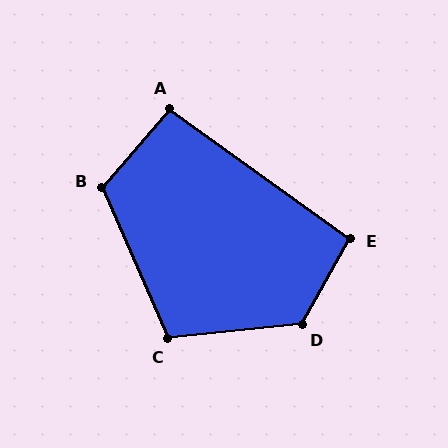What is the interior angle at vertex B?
Approximately 116 degrees (obtuse).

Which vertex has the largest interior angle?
D, at approximately 125 degrees.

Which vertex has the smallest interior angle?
A, at approximately 95 degrees.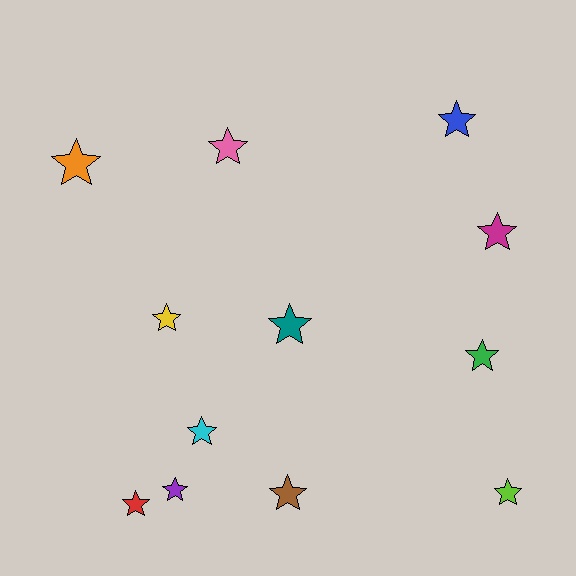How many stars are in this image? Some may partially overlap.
There are 12 stars.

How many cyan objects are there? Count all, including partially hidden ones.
There is 1 cyan object.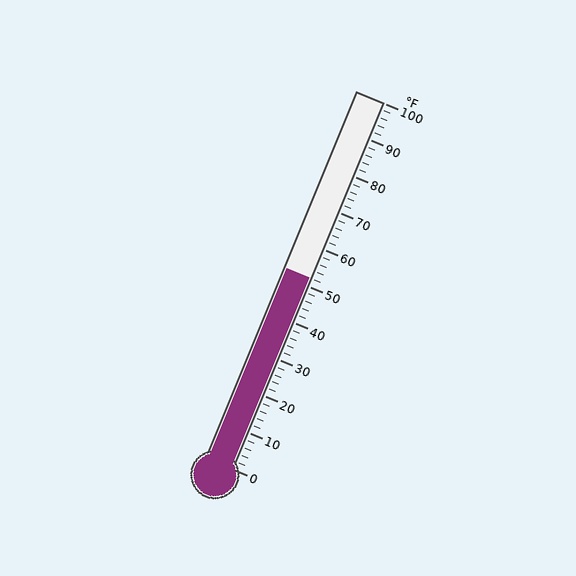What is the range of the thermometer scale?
The thermometer scale ranges from 0°F to 100°F.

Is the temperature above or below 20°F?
The temperature is above 20°F.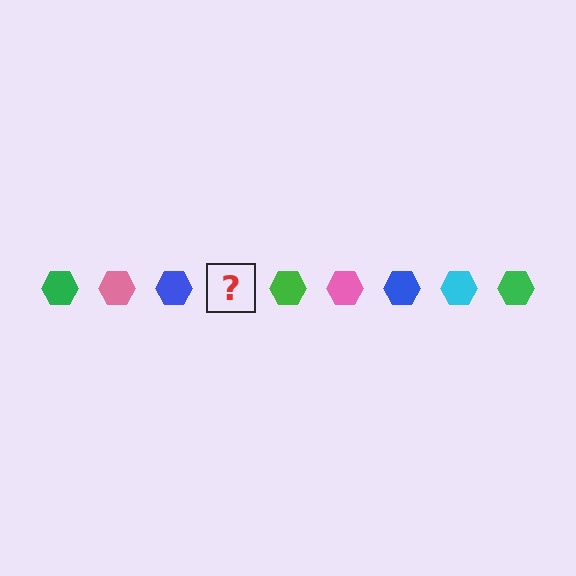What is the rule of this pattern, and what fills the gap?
The rule is that the pattern cycles through green, pink, blue, cyan hexagons. The gap should be filled with a cyan hexagon.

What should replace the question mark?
The question mark should be replaced with a cyan hexagon.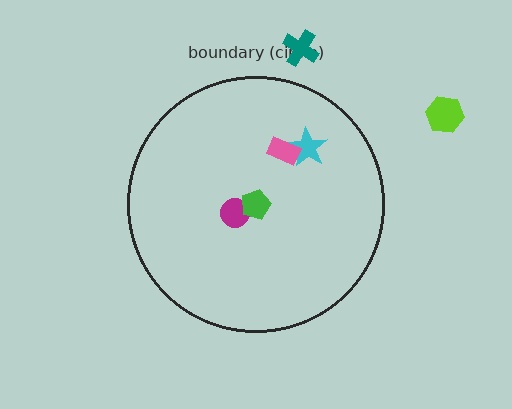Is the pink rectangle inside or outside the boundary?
Inside.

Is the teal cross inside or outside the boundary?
Outside.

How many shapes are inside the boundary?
4 inside, 2 outside.